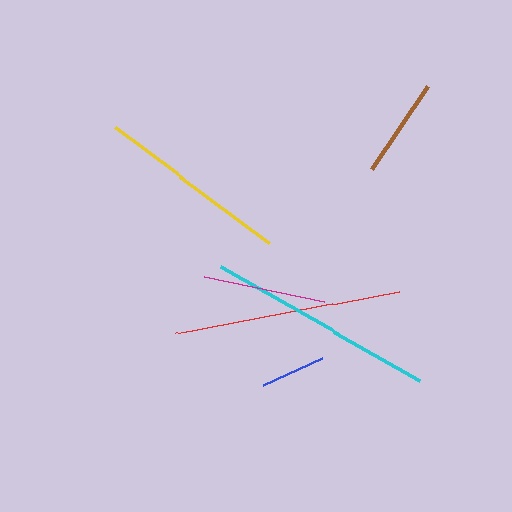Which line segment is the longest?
The cyan line is the longest at approximately 230 pixels.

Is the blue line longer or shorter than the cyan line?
The cyan line is longer than the blue line.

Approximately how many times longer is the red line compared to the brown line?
The red line is approximately 2.3 times the length of the brown line.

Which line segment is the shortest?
The blue line is the shortest at approximately 65 pixels.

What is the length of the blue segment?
The blue segment is approximately 65 pixels long.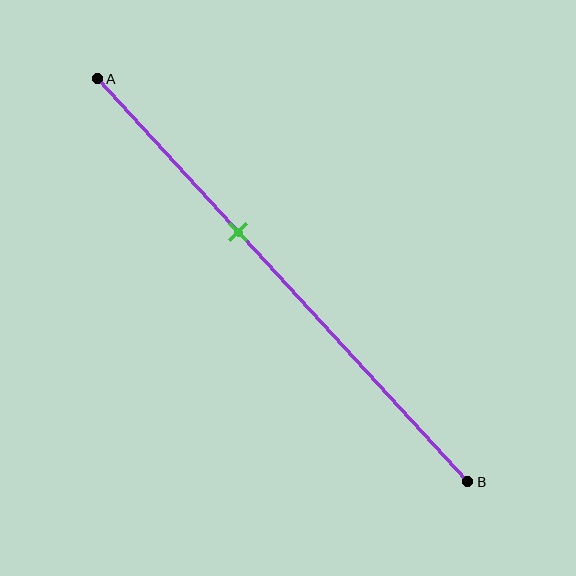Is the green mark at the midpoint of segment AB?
No, the mark is at about 40% from A, not at the 50% midpoint.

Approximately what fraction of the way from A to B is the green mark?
The green mark is approximately 40% of the way from A to B.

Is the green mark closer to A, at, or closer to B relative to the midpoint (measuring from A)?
The green mark is closer to point A than the midpoint of segment AB.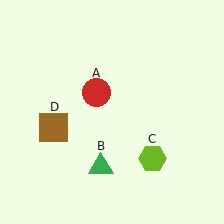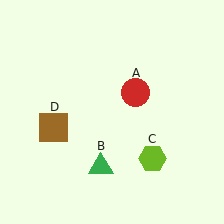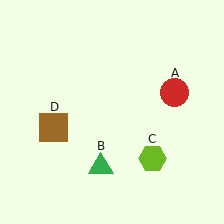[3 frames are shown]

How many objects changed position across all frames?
1 object changed position: red circle (object A).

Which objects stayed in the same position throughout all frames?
Green triangle (object B) and lime hexagon (object C) and brown square (object D) remained stationary.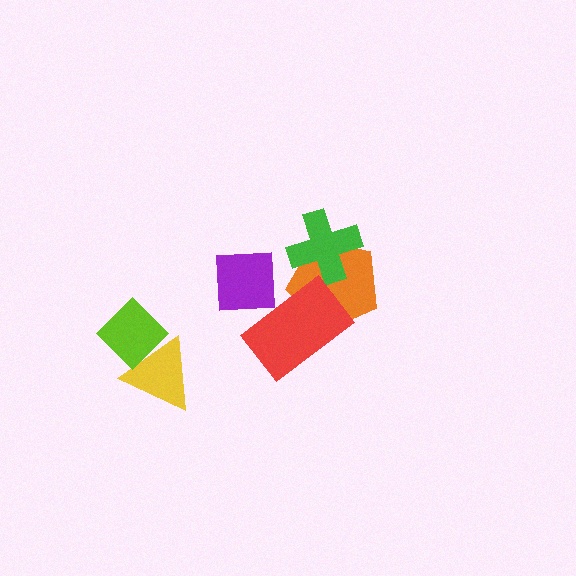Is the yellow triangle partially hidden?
Yes, it is partially covered by another shape.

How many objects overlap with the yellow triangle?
1 object overlaps with the yellow triangle.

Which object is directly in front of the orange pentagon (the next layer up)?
The green cross is directly in front of the orange pentagon.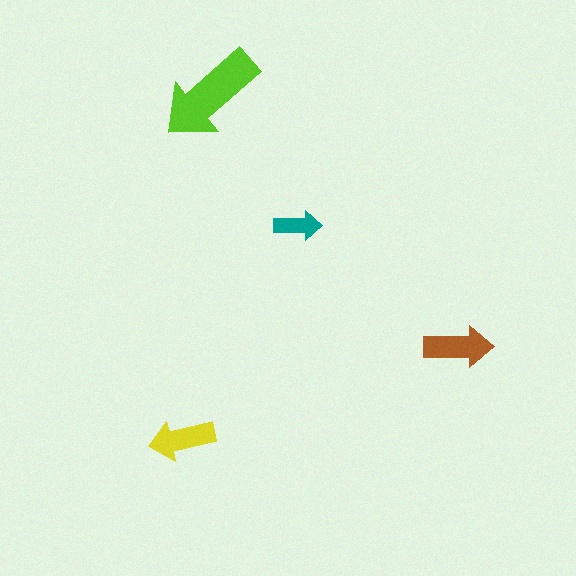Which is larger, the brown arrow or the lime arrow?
The lime one.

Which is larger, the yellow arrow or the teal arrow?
The yellow one.